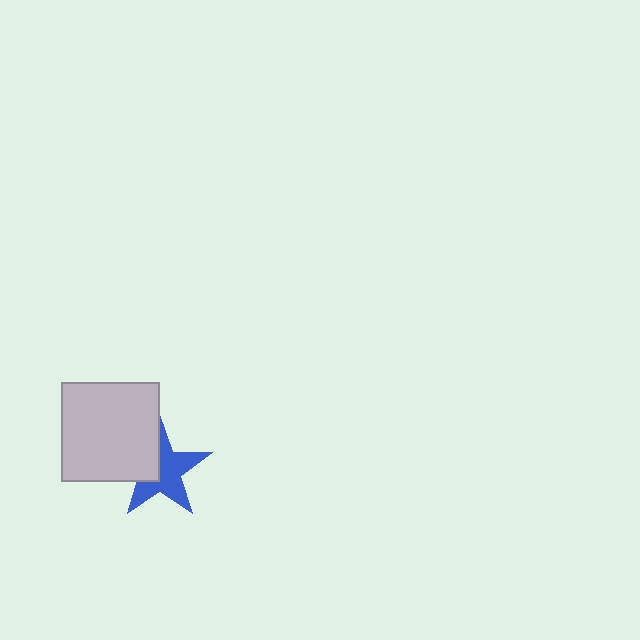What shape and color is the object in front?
The object in front is a light gray square.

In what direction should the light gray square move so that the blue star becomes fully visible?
The light gray square should move toward the upper-left. That is the shortest direction to clear the overlap and leave the blue star fully visible.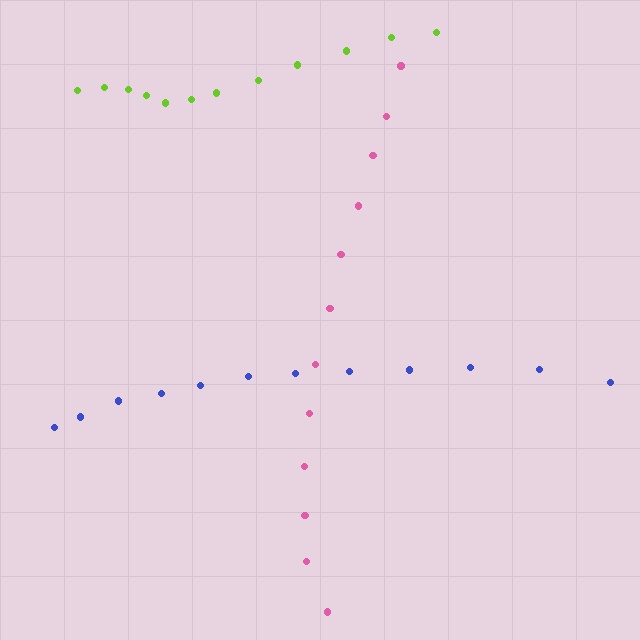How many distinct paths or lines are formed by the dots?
There are 3 distinct paths.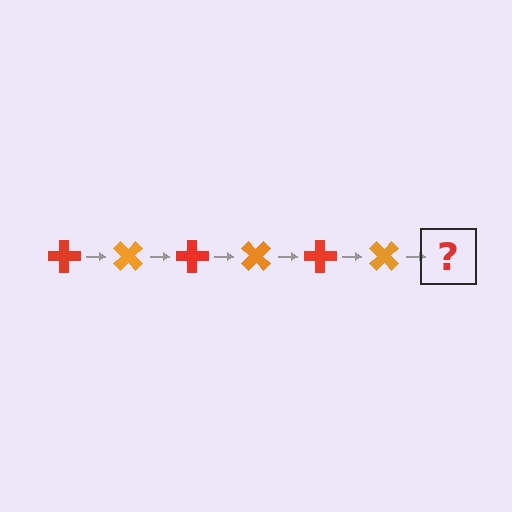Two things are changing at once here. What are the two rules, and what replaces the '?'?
The two rules are that it rotates 45 degrees each step and the color cycles through red and orange. The '?' should be a red cross, rotated 270 degrees from the start.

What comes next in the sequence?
The next element should be a red cross, rotated 270 degrees from the start.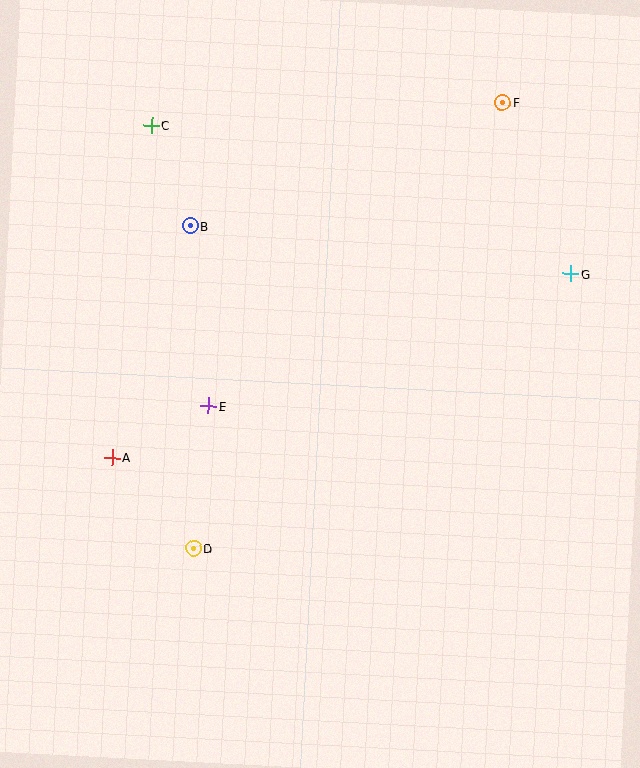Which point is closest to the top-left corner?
Point C is closest to the top-left corner.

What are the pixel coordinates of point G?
Point G is at (571, 273).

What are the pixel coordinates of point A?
Point A is at (112, 458).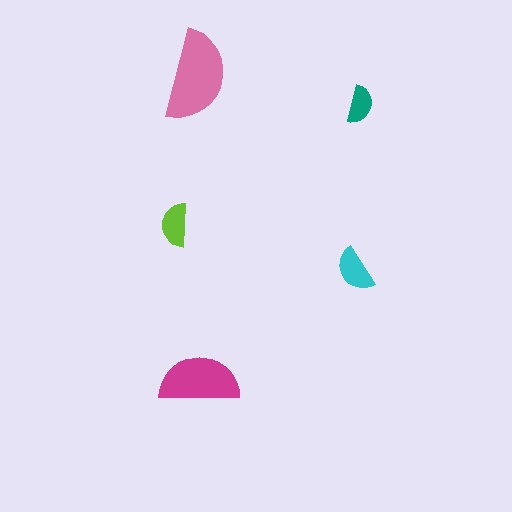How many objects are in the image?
There are 5 objects in the image.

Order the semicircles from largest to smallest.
the pink one, the magenta one, the cyan one, the lime one, the teal one.